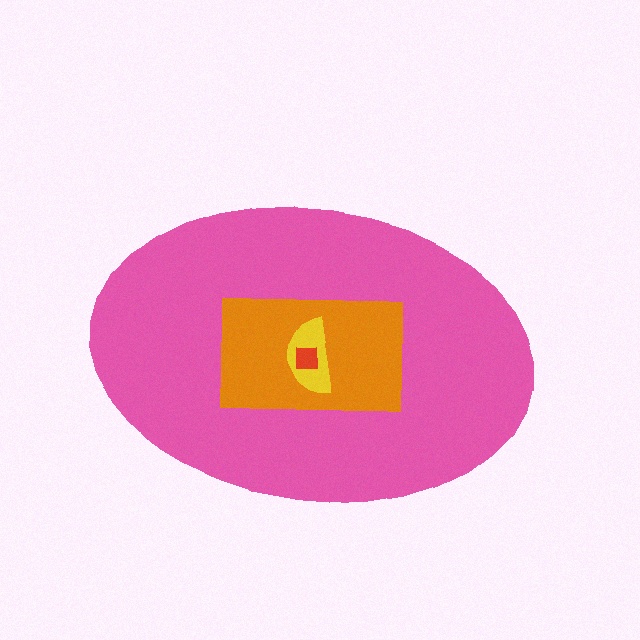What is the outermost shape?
The pink ellipse.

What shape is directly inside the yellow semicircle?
The red square.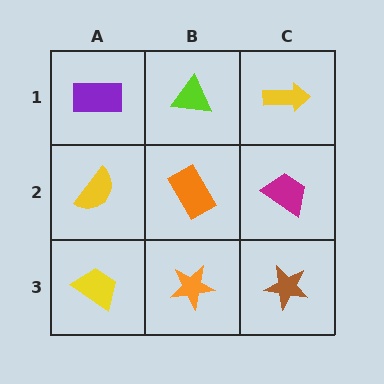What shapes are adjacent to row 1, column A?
A yellow semicircle (row 2, column A), a lime triangle (row 1, column B).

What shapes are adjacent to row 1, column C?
A magenta trapezoid (row 2, column C), a lime triangle (row 1, column B).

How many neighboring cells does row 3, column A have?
2.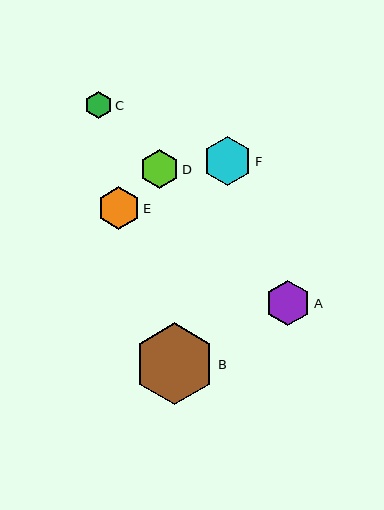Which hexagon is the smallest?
Hexagon C is the smallest with a size of approximately 27 pixels.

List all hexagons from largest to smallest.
From largest to smallest: B, F, A, E, D, C.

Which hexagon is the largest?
Hexagon B is the largest with a size of approximately 82 pixels.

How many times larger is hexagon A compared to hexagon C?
Hexagon A is approximately 1.7 times the size of hexagon C.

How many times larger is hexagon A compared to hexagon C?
Hexagon A is approximately 1.7 times the size of hexagon C.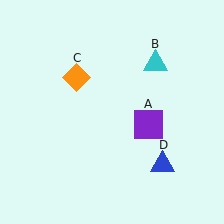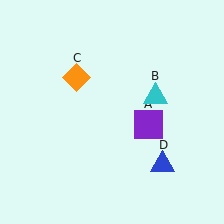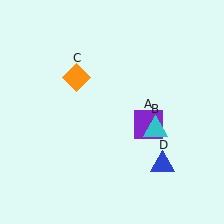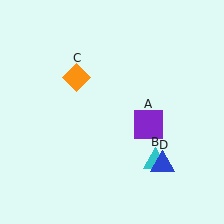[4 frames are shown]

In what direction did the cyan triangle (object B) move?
The cyan triangle (object B) moved down.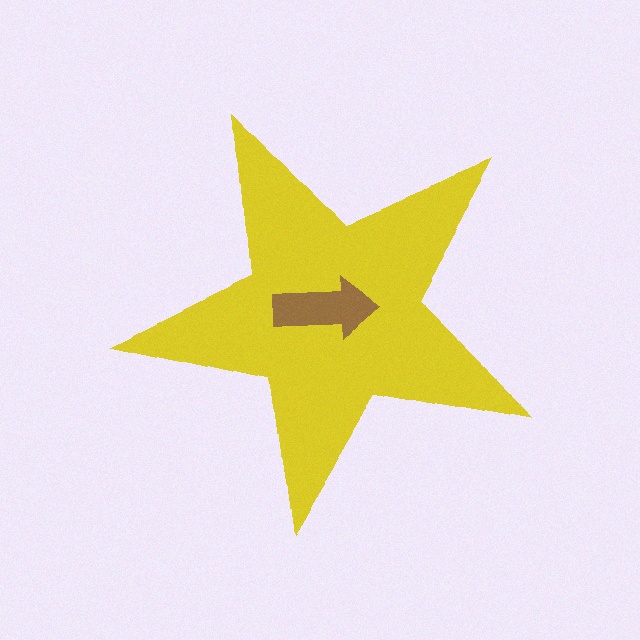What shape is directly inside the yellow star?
The brown arrow.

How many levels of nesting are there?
2.